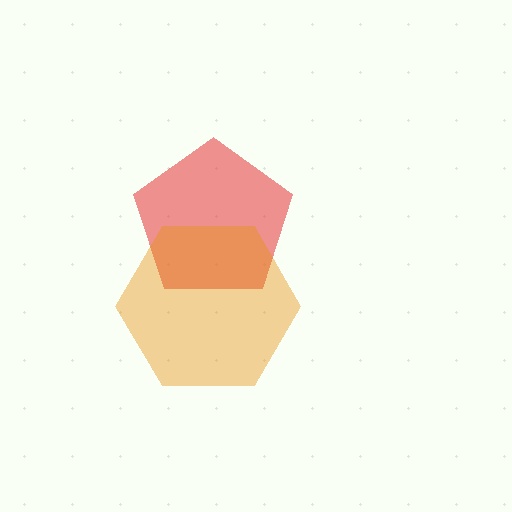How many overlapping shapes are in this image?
There are 2 overlapping shapes in the image.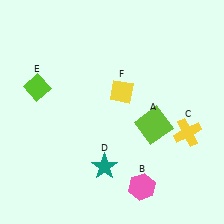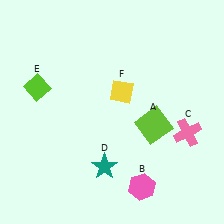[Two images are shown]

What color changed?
The cross (C) changed from yellow in Image 1 to pink in Image 2.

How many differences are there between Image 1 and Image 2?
There is 1 difference between the two images.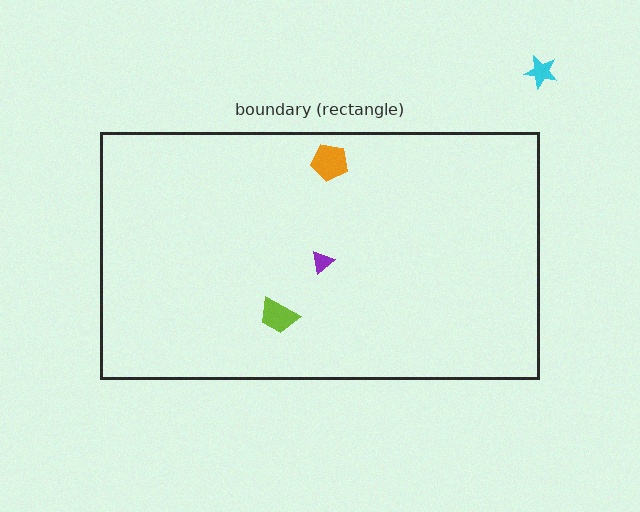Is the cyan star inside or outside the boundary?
Outside.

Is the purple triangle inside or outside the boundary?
Inside.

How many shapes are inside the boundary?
3 inside, 1 outside.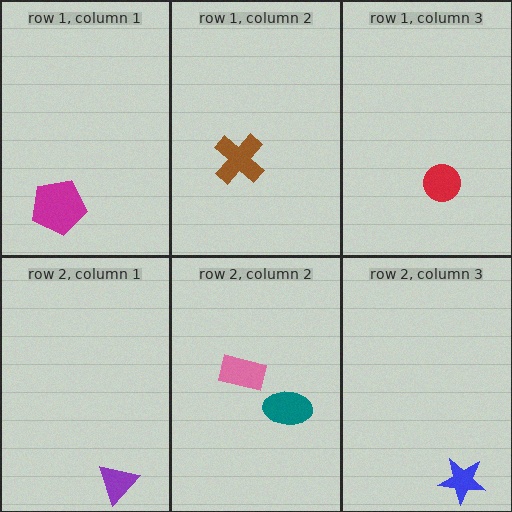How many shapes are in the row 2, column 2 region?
2.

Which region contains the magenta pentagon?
The row 1, column 1 region.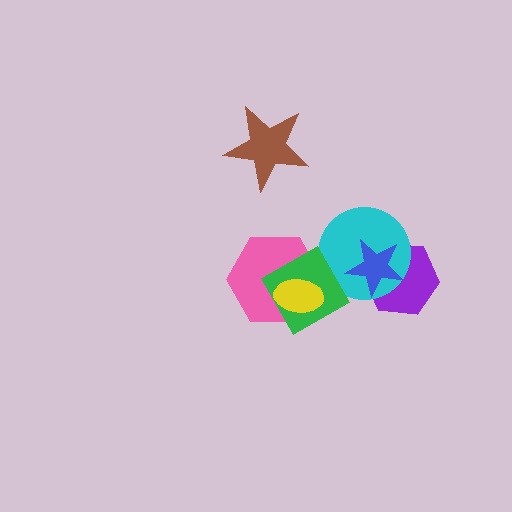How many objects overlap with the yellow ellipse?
2 objects overlap with the yellow ellipse.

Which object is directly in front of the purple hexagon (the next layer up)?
The cyan circle is directly in front of the purple hexagon.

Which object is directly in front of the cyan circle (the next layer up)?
The green diamond is directly in front of the cyan circle.